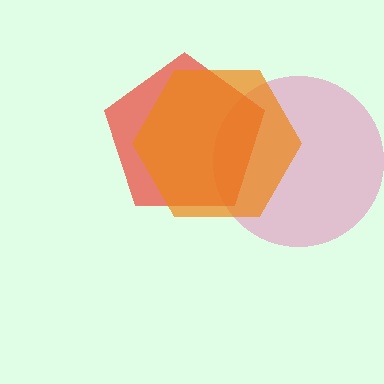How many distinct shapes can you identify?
There are 3 distinct shapes: a pink circle, a red pentagon, an orange hexagon.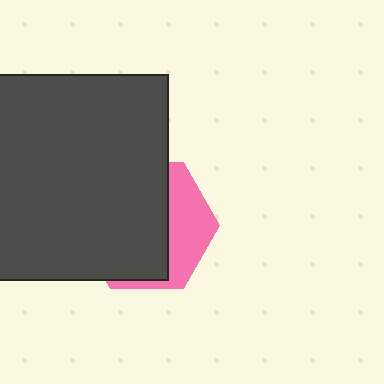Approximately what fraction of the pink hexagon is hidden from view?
Roughly 67% of the pink hexagon is hidden behind the dark gray square.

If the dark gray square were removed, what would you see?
You would see the complete pink hexagon.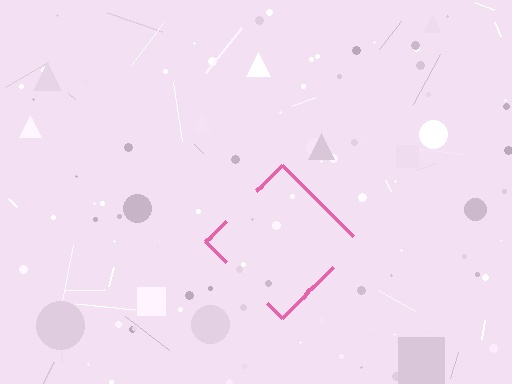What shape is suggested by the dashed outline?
The dashed outline suggests a diamond.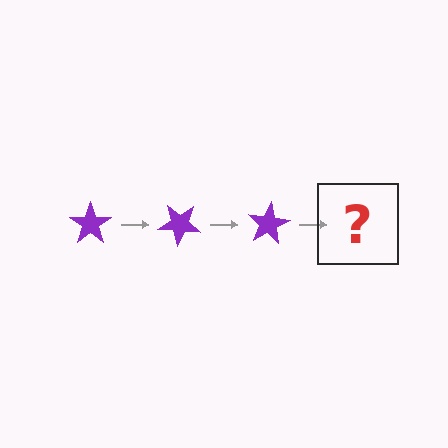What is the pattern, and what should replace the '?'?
The pattern is that the star rotates 40 degrees each step. The '?' should be a purple star rotated 120 degrees.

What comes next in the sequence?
The next element should be a purple star rotated 120 degrees.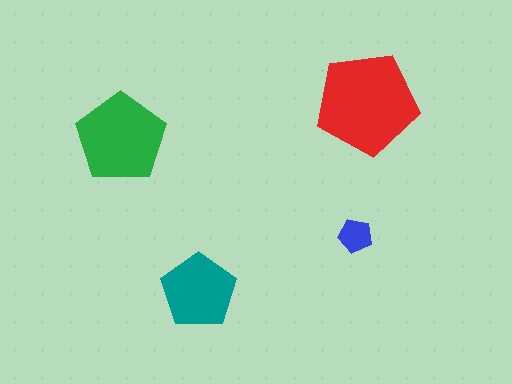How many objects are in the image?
There are 4 objects in the image.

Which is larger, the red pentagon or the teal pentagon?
The red one.